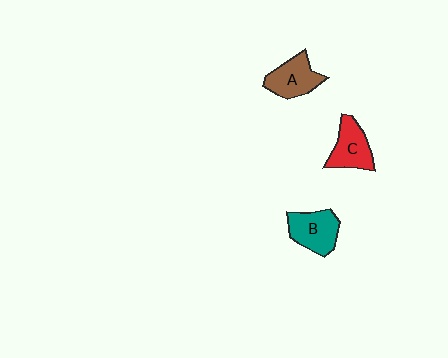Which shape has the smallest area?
Shape C (red).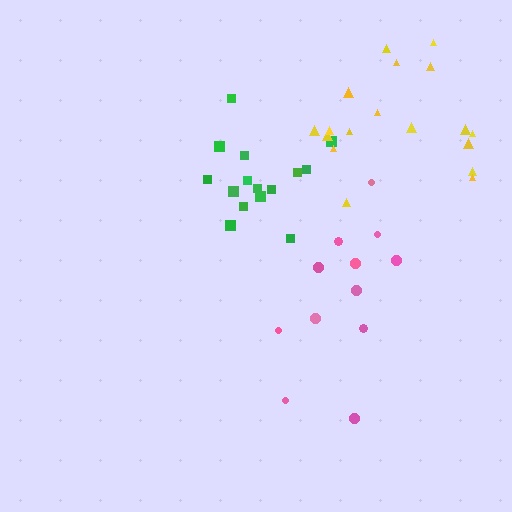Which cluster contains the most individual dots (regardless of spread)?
Yellow (18).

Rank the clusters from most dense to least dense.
green, yellow, pink.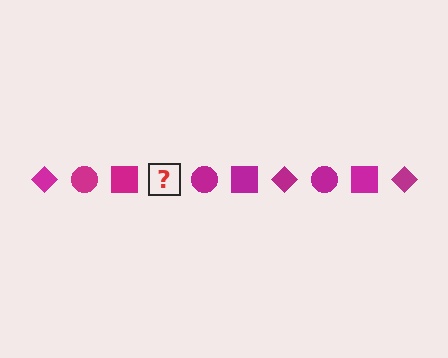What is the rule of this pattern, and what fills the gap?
The rule is that the pattern cycles through diamond, circle, square shapes in magenta. The gap should be filled with a magenta diamond.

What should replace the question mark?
The question mark should be replaced with a magenta diamond.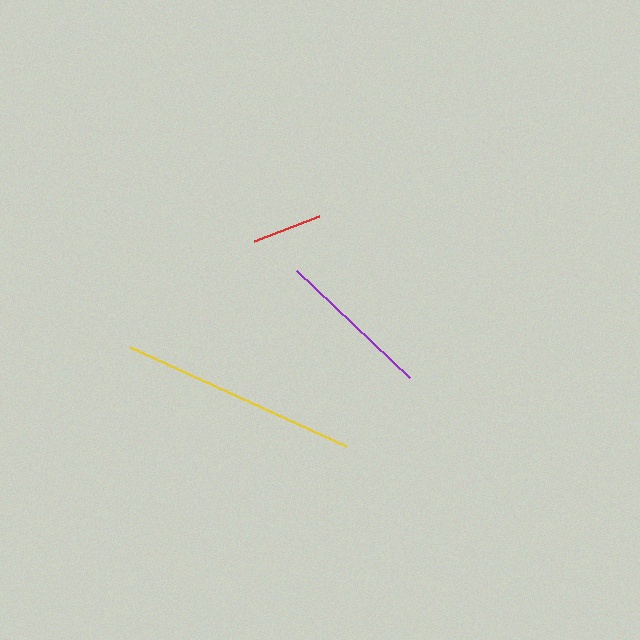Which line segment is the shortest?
The red line is the shortest at approximately 69 pixels.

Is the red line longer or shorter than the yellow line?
The yellow line is longer than the red line.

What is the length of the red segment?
The red segment is approximately 69 pixels long.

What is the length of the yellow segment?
The yellow segment is approximately 237 pixels long.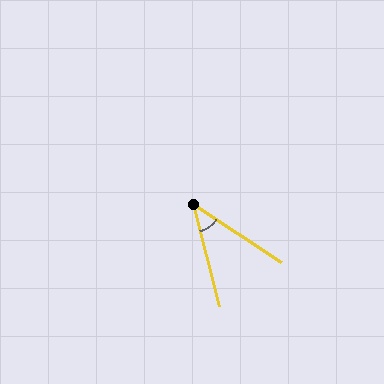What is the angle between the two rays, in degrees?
Approximately 43 degrees.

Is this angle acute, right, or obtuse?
It is acute.